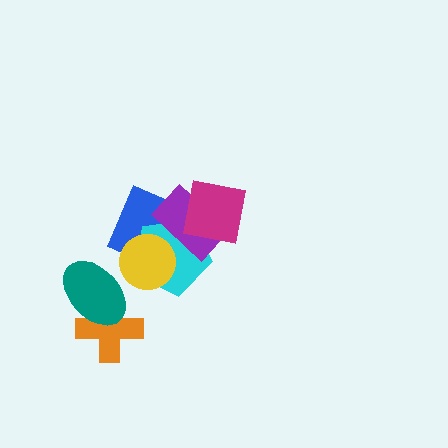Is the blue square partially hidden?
Yes, it is partially covered by another shape.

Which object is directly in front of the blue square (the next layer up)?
The cyan pentagon is directly in front of the blue square.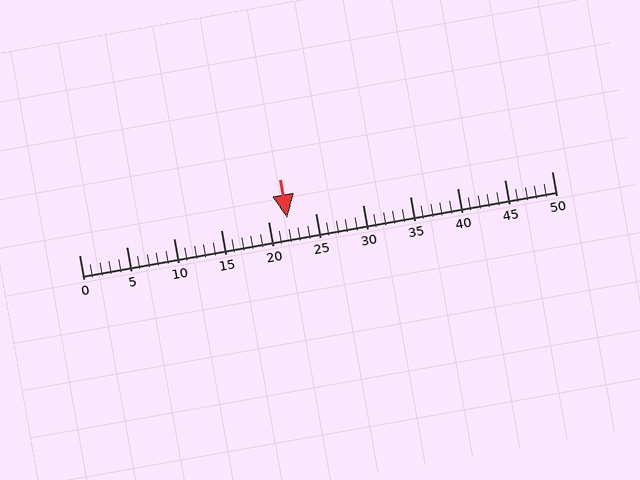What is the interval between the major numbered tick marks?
The major tick marks are spaced 5 units apart.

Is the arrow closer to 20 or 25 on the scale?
The arrow is closer to 20.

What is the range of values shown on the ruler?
The ruler shows values from 0 to 50.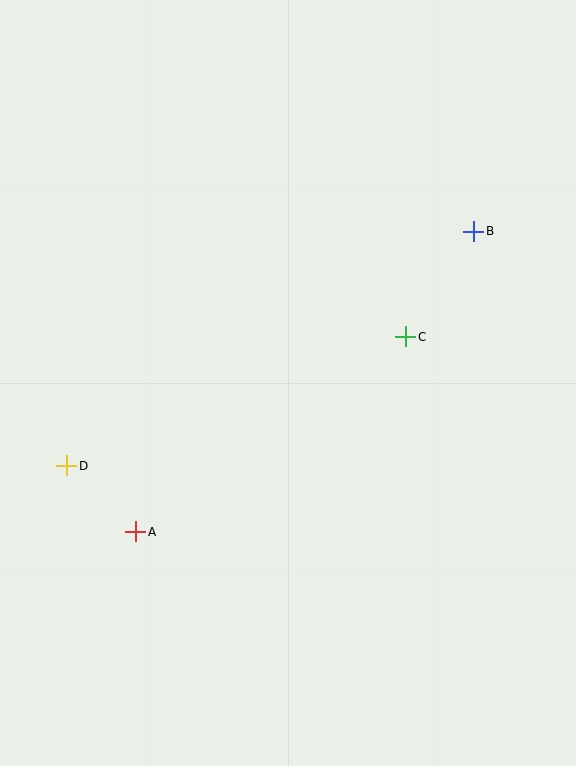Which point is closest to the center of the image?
Point C at (406, 337) is closest to the center.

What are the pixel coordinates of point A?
Point A is at (136, 532).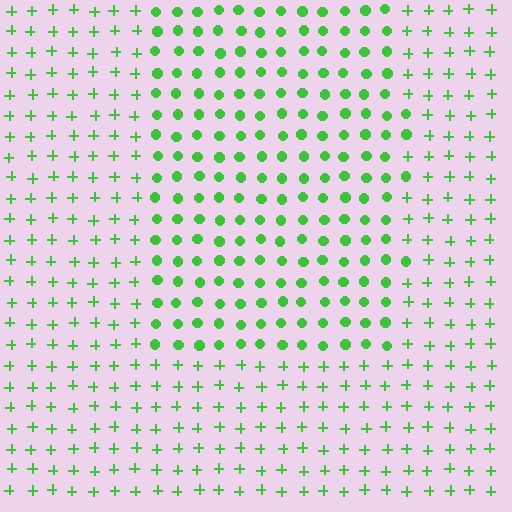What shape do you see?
I see a rectangle.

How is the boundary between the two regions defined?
The boundary is defined by a change in element shape: circles inside vs. plus signs outside. All elements share the same color and spacing.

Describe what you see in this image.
The image is filled with small green elements arranged in a uniform grid. A rectangle-shaped region contains circles, while the surrounding area contains plus signs. The boundary is defined purely by the change in element shape.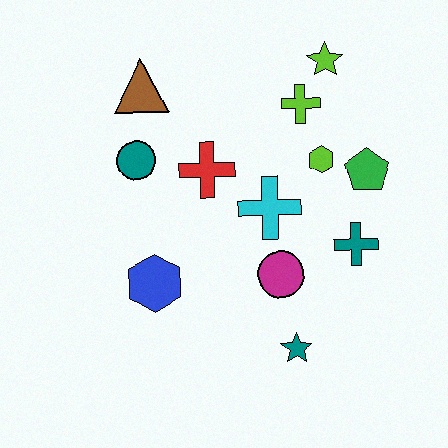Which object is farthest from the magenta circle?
The brown triangle is farthest from the magenta circle.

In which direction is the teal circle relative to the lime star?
The teal circle is to the left of the lime star.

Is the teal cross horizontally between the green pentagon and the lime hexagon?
Yes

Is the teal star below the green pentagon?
Yes